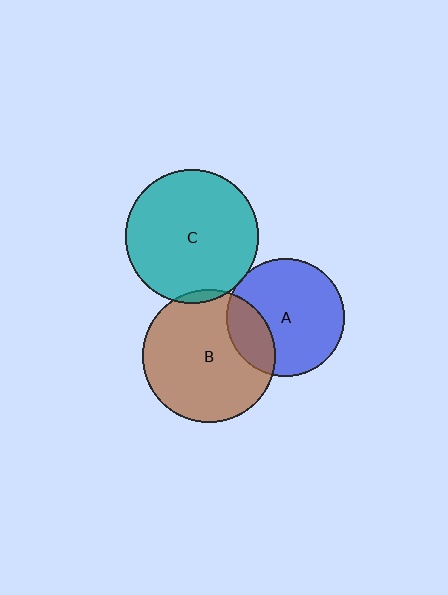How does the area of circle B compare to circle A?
Approximately 1.3 times.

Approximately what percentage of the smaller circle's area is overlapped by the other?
Approximately 5%.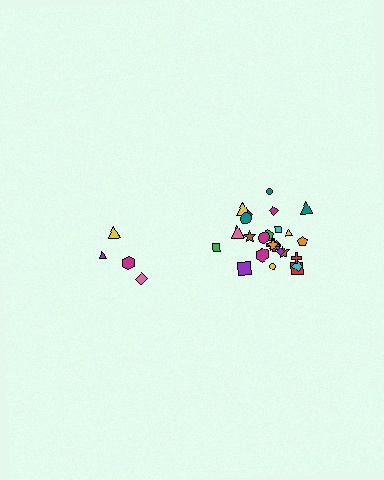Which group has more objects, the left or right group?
The right group.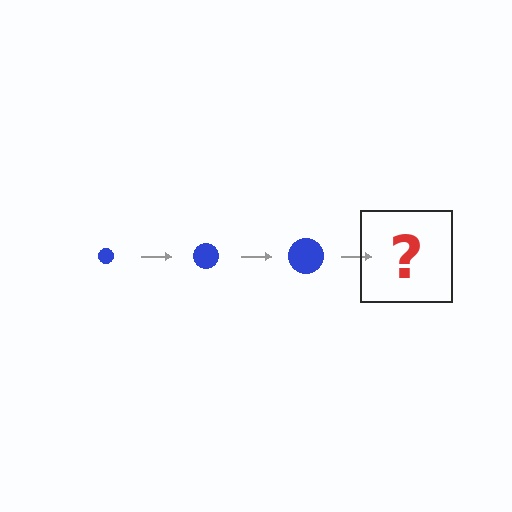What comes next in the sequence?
The next element should be a blue circle, larger than the previous one.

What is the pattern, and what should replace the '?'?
The pattern is that the circle gets progressively larger each step. The '?' should be a blue circle, larger than the previous one.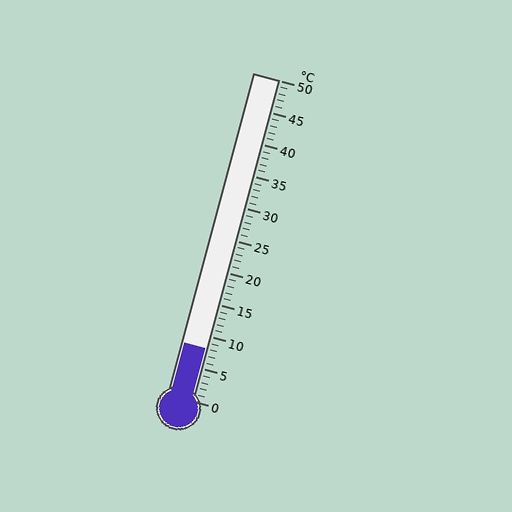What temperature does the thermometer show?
The thermometer shows approximately 8°C.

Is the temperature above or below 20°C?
The temperature is below 20°C.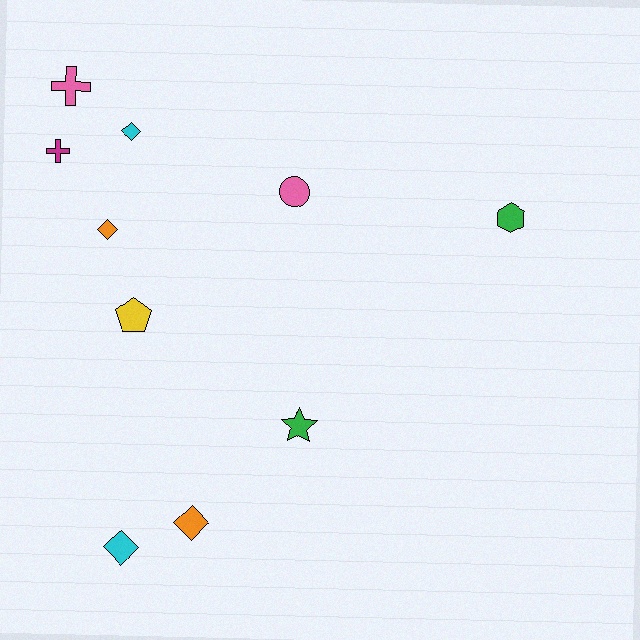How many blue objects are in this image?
There are no blue objects.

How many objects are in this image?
There are 10 objects.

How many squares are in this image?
There are no squares.